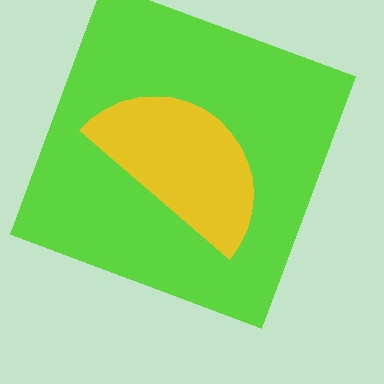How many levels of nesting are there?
2.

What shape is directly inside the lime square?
The yellow semicircle.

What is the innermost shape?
The yellow semicircle.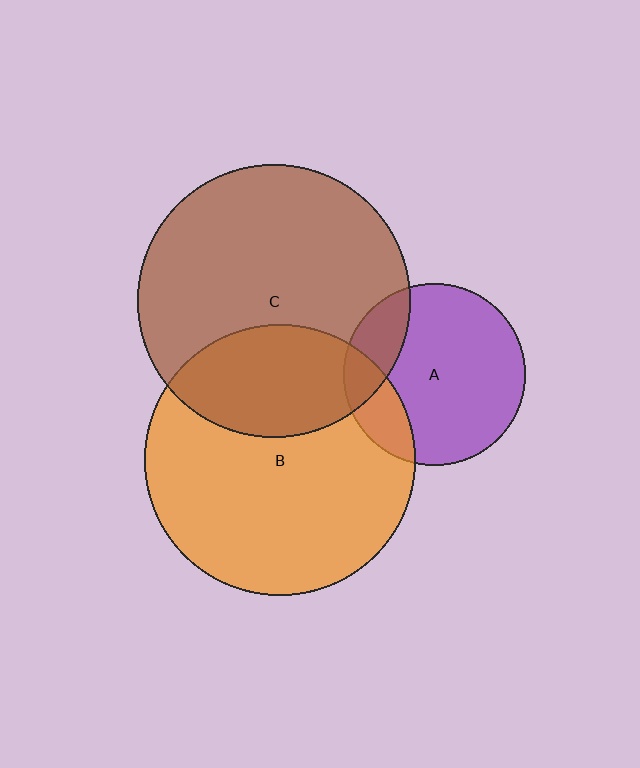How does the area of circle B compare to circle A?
Approximately 2.2 times.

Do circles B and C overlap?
Yes.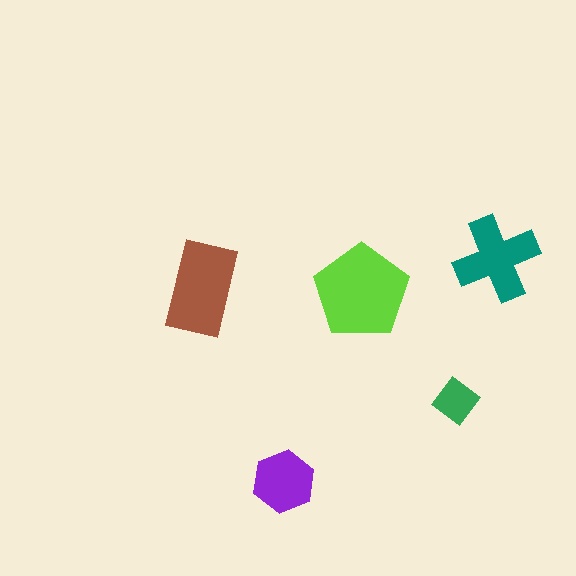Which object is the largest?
The lime pentagon.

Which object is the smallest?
The green diamond.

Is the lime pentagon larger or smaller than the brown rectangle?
Larger.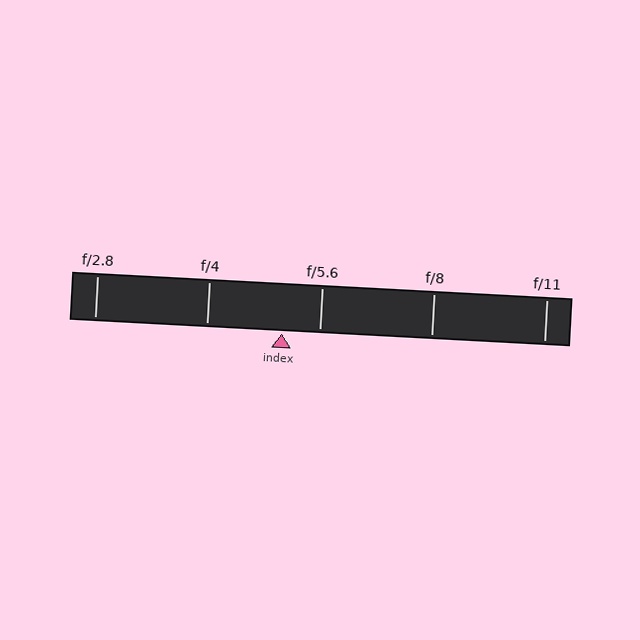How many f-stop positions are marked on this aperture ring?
There are 5 f-stop positions marked.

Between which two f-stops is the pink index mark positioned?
The index mark is between f/4 and f/5.6.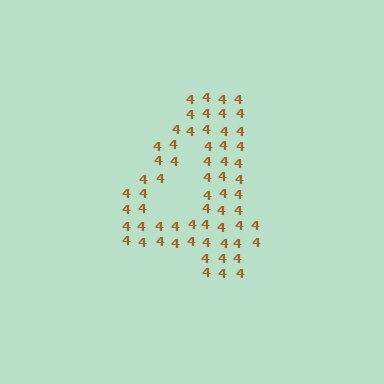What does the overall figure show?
The overall figure shows the digit 4.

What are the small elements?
The small elements are digit 4's.